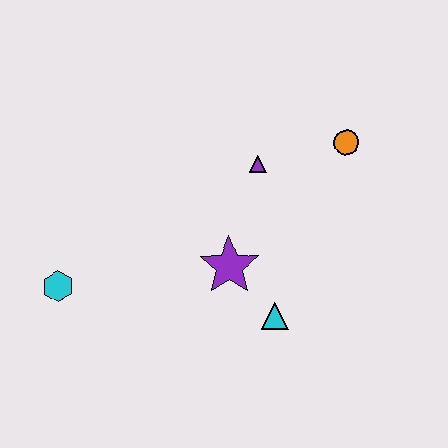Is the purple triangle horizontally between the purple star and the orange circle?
Yes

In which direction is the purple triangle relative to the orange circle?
The purple triangle is to the left of the orange circle.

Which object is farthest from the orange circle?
The cyan hexagon is farthest from the orange circle.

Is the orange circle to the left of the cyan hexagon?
No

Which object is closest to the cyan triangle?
The purple star is closest to the cyan triangle.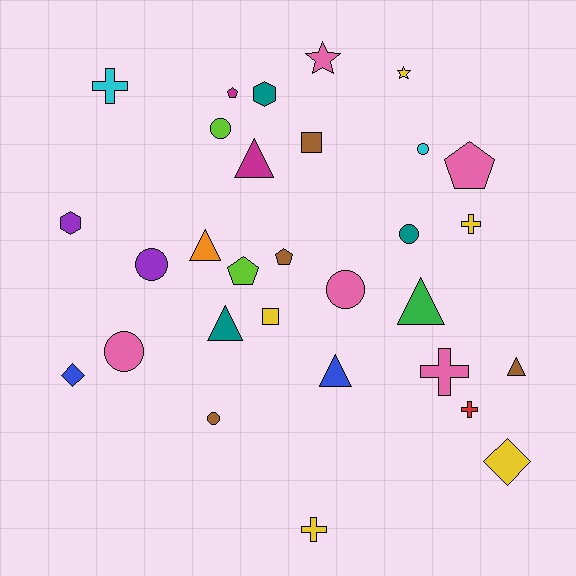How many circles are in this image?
There are 7 circles.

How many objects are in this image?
There are 30 objects.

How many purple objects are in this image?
There are 2 purple objects.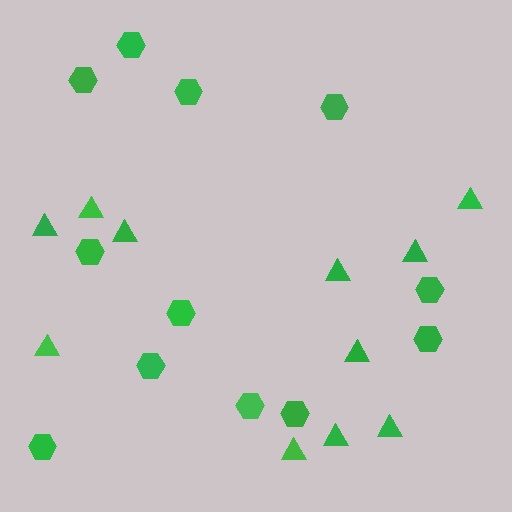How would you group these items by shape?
There are 2 groups: one group of triangles (11) and one group of hexagons (12).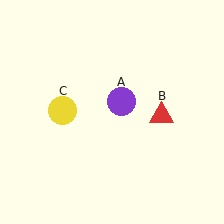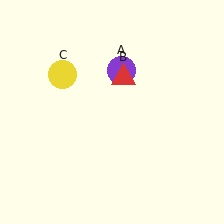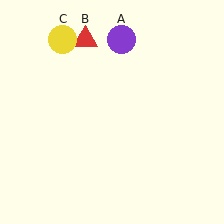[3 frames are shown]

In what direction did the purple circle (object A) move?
The purple circle (object A) moved up.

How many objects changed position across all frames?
3 objects changed position: purple circle (object A), red triangle (object B), yellow circle (object C).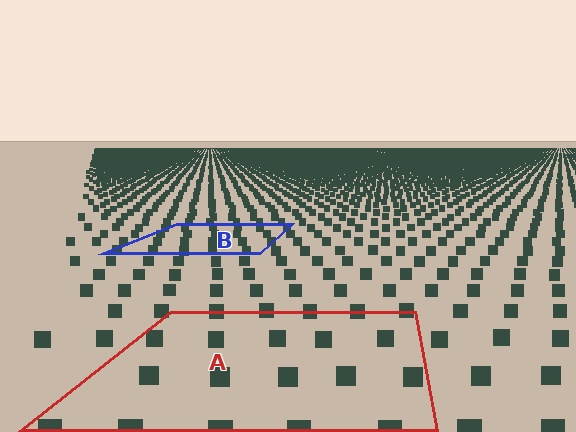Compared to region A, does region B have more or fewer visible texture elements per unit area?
Region B has more texture elements per unit area — they are packed more densely because it is farther away.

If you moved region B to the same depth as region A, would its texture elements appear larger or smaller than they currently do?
They would appear larger. At a closer depth, the same texture elements are projected at a bigger on-screen size.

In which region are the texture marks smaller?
The texture marks are smaller in region B, because it is farther away.